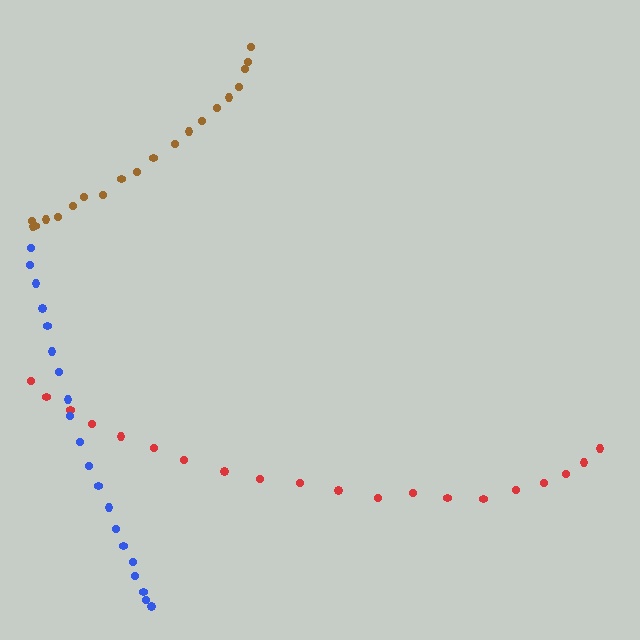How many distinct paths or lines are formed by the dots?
There are 3 distinct paths.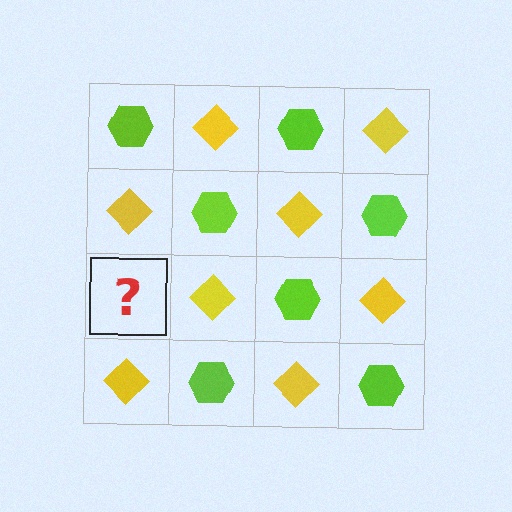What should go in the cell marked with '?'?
The missing cell should contain a lime hexagon.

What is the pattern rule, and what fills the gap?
The rule is that it alternates lime hexagon and yellow diamond in a checkerboard pattern. The gap should be filled with a lime hexagon.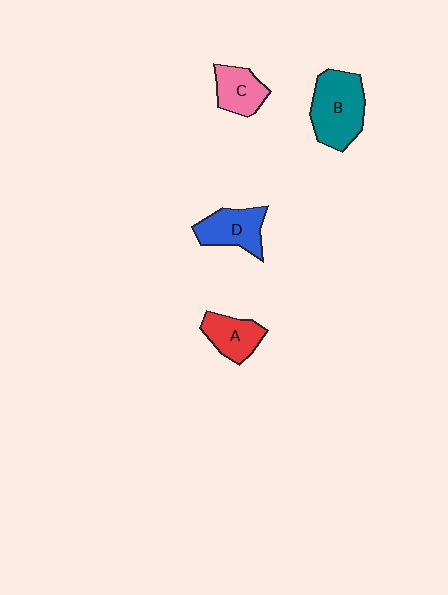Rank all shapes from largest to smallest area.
From largest to smallest: B (teal), D (blue), A (red), C (pink).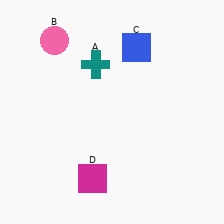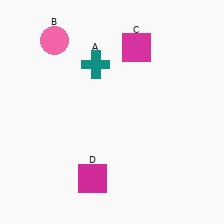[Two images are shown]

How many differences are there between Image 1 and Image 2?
There is 1 difference between the two images.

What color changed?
The square (C) changed from blue in Image 1 to magenta in Image 2.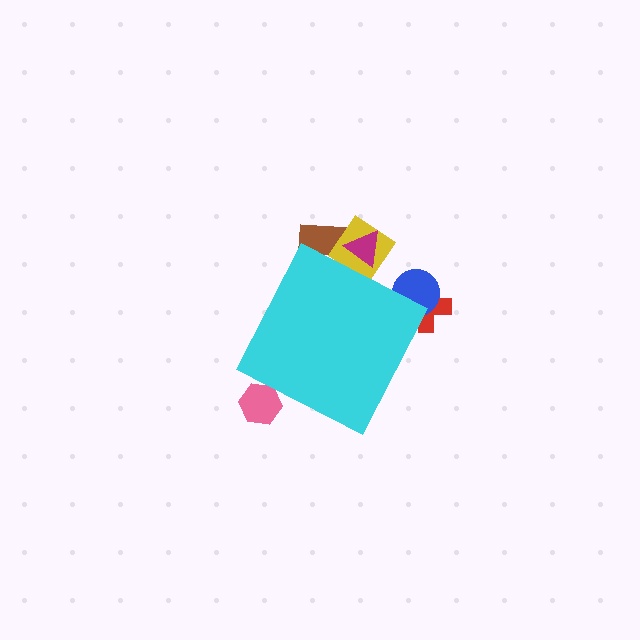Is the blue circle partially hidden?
Yes, the blue circle is partially hidden behind the cyan diamond.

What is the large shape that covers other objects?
A cyan diamond.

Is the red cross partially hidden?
Yes, the red cross is partially hidden behind the cyan diamond.